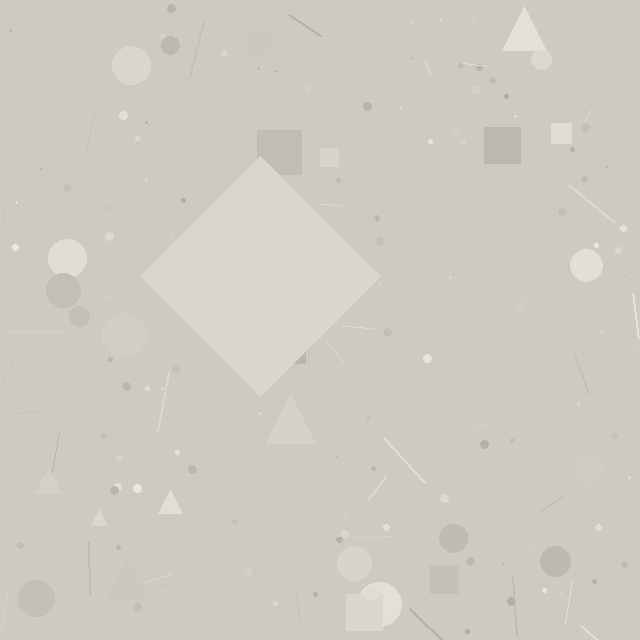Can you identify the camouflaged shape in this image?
The camouflaged shape is a diamond.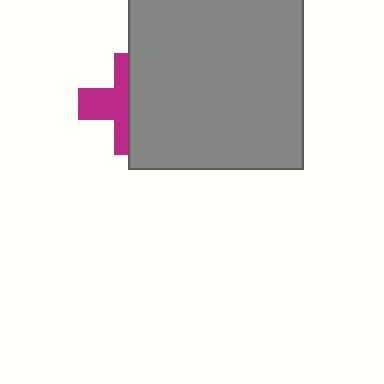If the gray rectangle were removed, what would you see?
You would see the complete magenta cross.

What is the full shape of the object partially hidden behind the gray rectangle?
The partially hidden object is a magenta cross.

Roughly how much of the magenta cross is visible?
About half of it is visible (roughly 47%).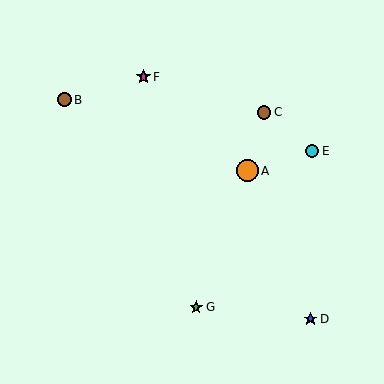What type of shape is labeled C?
Shape C is a brown circle.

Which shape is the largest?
The orange circle (labeled A) is the largest.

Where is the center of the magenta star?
The center of the magenta star is at (143, 77).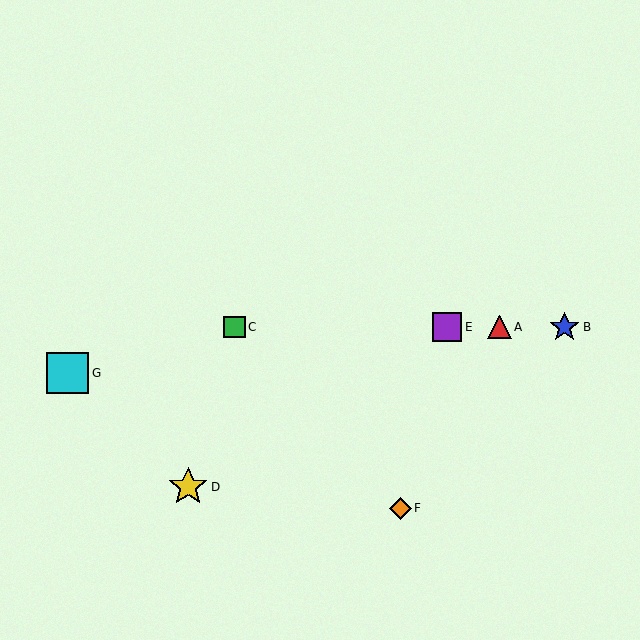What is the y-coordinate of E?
Object E is at y≈327.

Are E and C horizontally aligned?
Yes, both are at y≈327.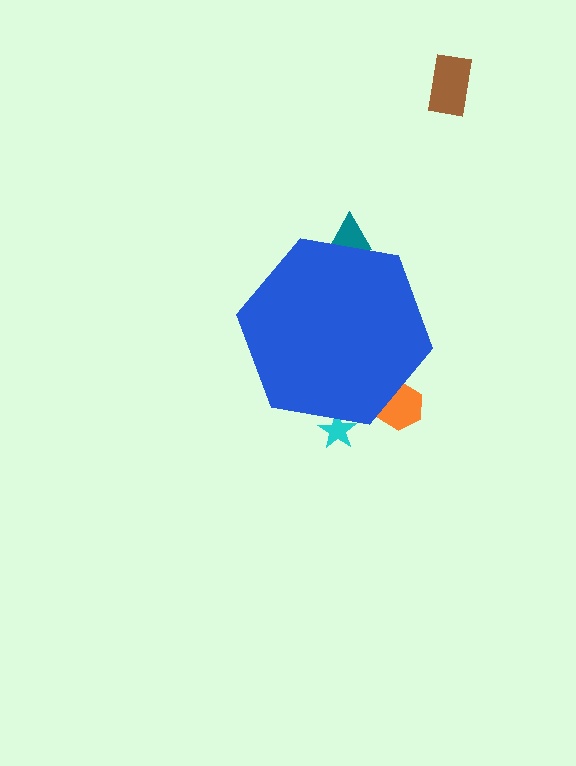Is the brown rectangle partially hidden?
No, the brown rectangle is fully visible.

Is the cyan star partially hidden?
Yes, the cyan star is partially hidden behind the blue hexagon.